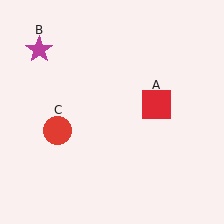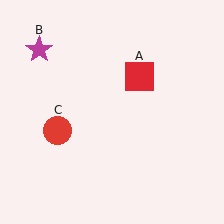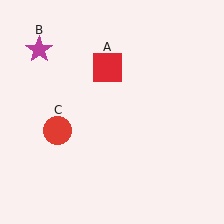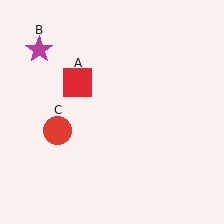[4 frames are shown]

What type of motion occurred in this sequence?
The red square (object A) rotated counterclockwise around the center of the scene.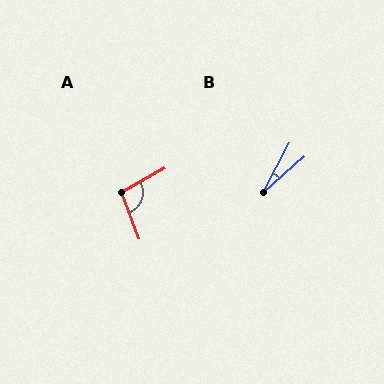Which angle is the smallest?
B, at approximately 20 degrees.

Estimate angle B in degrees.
Approximately 20 degrees.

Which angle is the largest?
A, at approximately 98 degrees.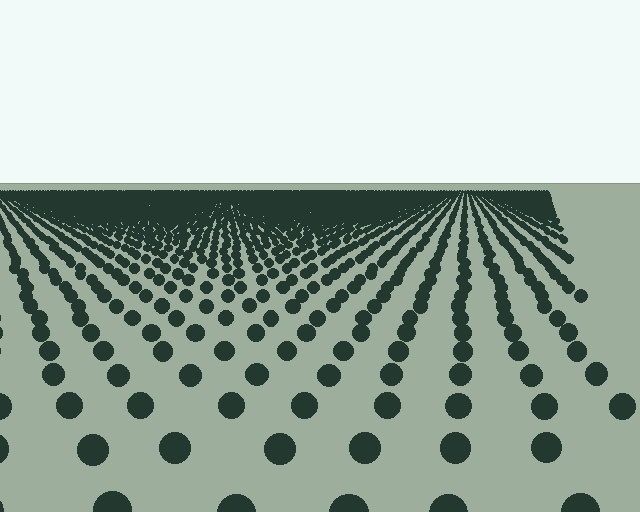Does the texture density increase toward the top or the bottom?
Density increases toward the top.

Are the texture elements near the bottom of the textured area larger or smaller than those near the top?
Larger. Near the bottom, elements are closer to the viewer and appear at a bigger on-screen size.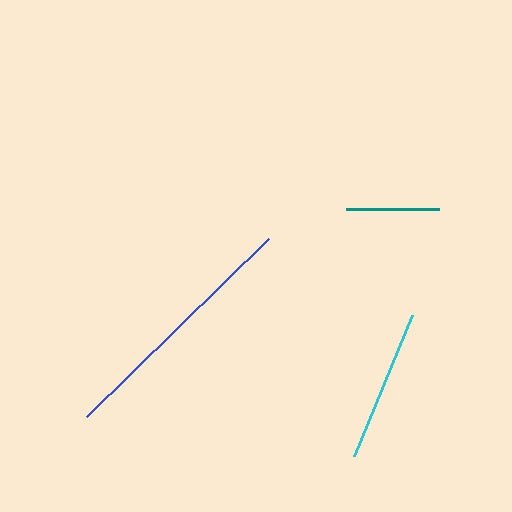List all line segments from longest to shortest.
From longest to shortest: blue, cyan, teal.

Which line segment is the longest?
The blue line is the longest at approximately 254 pixels.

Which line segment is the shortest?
The teal line is the shortest at approximately 93 pixels.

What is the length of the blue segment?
The blue segment is approximately 254 pixels long.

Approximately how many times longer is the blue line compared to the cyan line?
The blue line is approximately 1.7 times the length of the cyan line.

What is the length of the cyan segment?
The cyan segment is approximately 153 pixels long.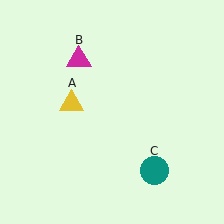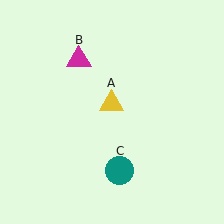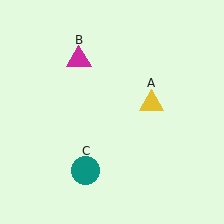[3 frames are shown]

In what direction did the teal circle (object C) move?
The teal circle (object C) moved left.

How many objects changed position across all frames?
2 objects changed position: yellow triangle (object A), teal circle (object C).